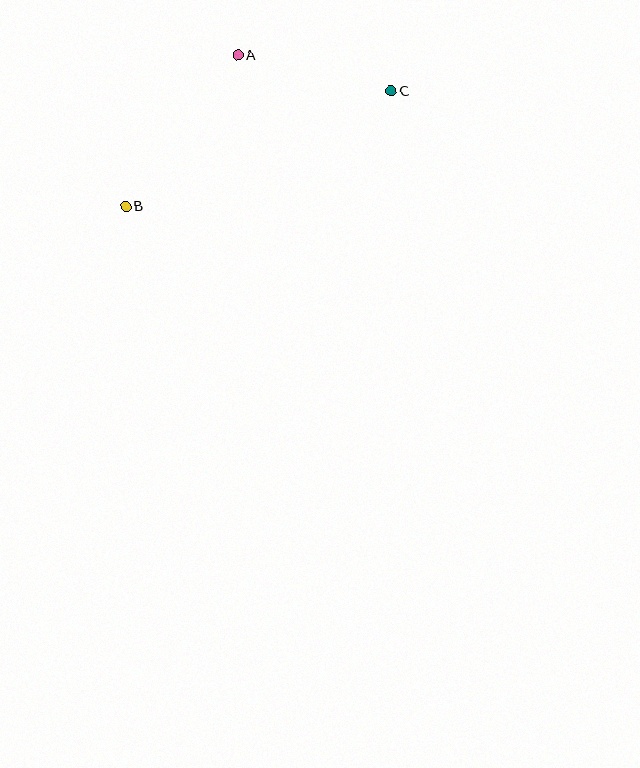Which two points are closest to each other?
Points A and C are closest to each other.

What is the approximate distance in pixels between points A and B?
The distance between A and B is approximately 188 pixels.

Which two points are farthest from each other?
Points B and C are farthest from each other.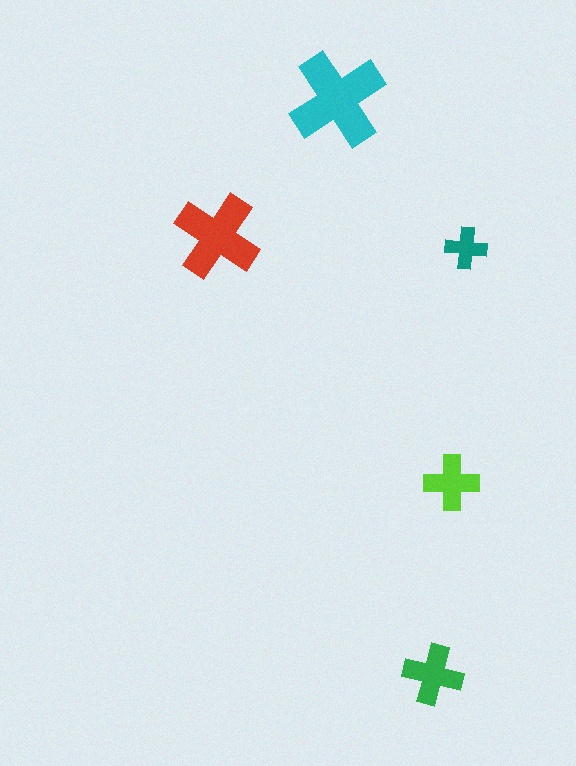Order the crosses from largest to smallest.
the cyan one, the red one, the green one, the lime one, the teal one.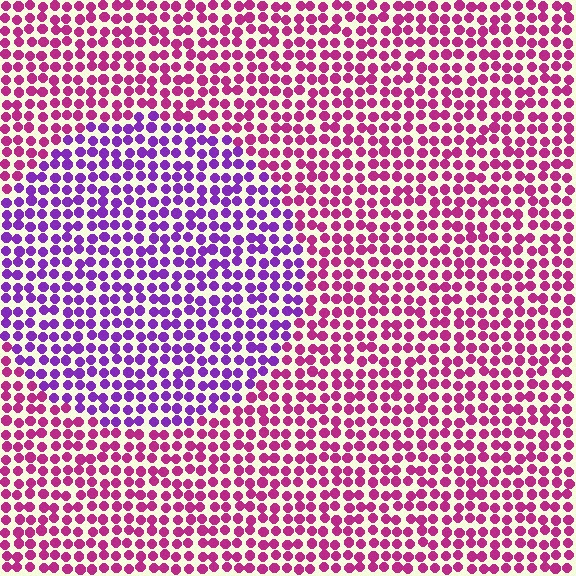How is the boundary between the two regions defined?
The boundary is defined purely by a slight shift in hue (about 43 degrees). Spacing, size, and orientation are identical on both sides.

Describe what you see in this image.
The image is filled with small magenta elements in a uniform arrangement. A circle-shaped region is visible where the elements are tinted to a slightly different hue, forming a subtle color boundary.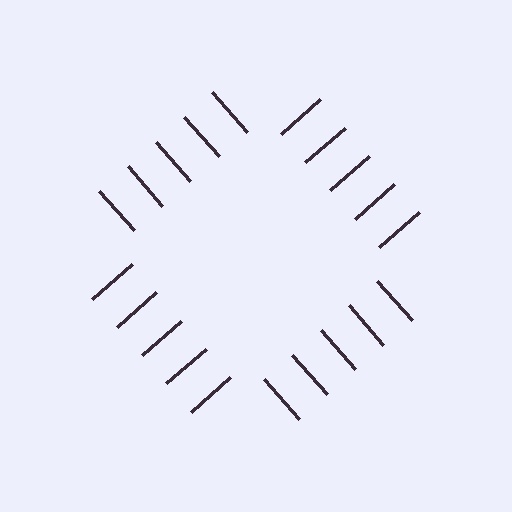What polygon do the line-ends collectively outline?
An illusory square — the line segments terminate on its edges but no continuous stroke is drawn.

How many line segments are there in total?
20 — 5 along each of the 4 edges.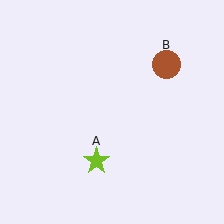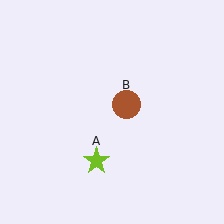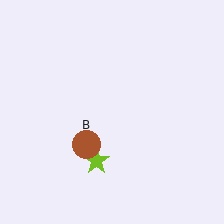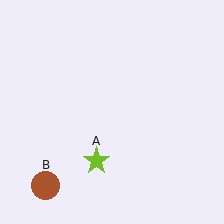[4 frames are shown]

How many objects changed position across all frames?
1 object changed position: brown circle (object B).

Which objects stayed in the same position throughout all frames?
Lime star (object A) remained stationary.